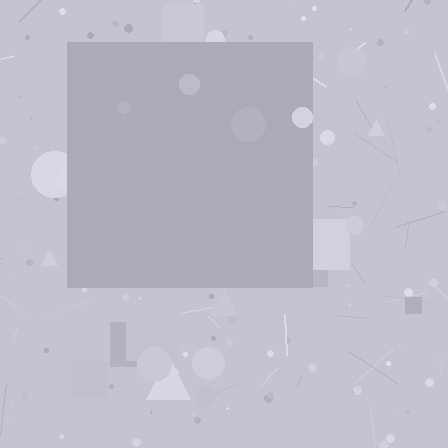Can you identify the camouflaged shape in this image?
The camouflaged shape is a square.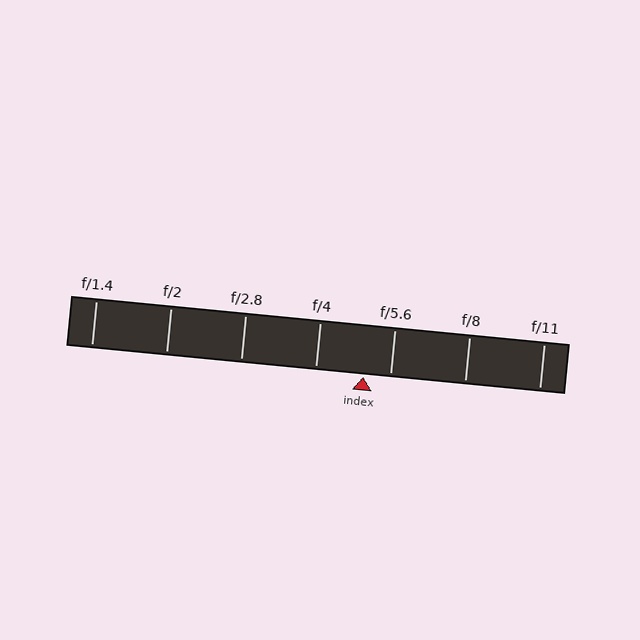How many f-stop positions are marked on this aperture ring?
There are 7 f-stop positions marked.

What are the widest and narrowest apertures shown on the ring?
The widest aperture shown is f/1.4 and the narrowest is f/11.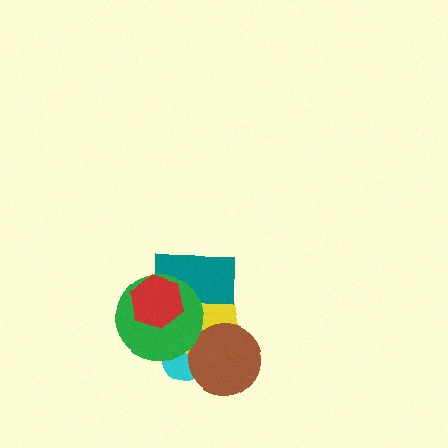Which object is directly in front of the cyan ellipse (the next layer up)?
The yellow hexagon is directly in front of the cyan ellipse.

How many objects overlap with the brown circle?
2 objects overlap with the brown circle.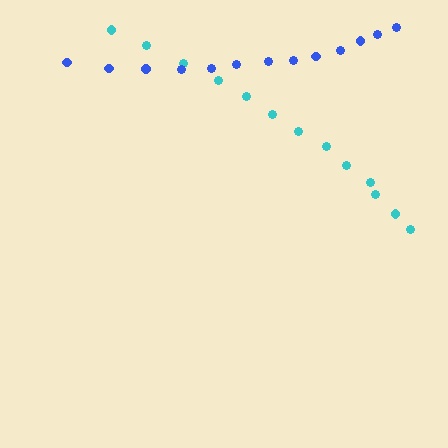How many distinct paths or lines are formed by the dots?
There are 2 distinct paths.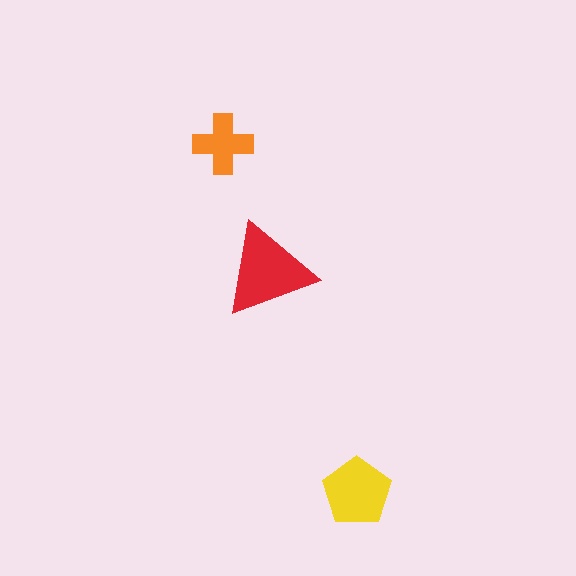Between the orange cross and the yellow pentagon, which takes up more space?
The yellow pentagon.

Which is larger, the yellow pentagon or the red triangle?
The red triangle.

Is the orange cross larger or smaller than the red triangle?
Smaller.